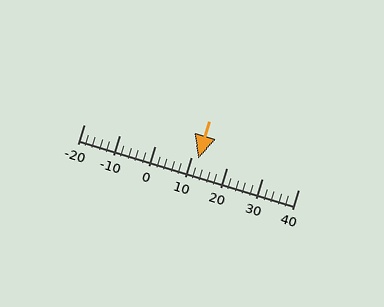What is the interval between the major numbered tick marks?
The major tick marks are spaced 10 units apart.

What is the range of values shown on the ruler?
The ruler shows values from -20 to 40.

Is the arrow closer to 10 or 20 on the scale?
The arrow is closer to 10.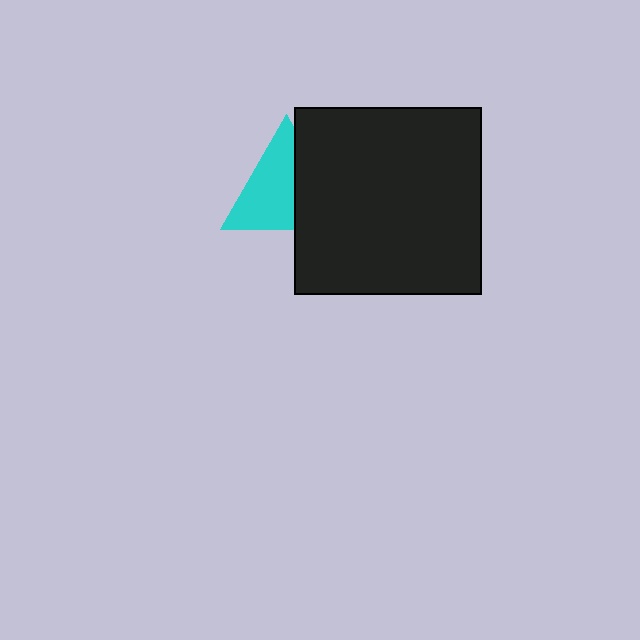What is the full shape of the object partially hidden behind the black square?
The partially hidden object is a cyan triangle.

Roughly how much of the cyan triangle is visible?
About half of it is visible (roughly 60%).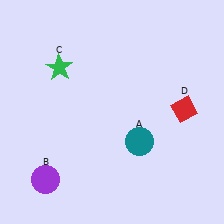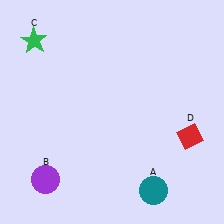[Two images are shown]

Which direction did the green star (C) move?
The green star (C) moved up.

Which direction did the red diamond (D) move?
The red diamond (D) moved down.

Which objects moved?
The objects that moved are: the teal circle (A), the green star (C), the red diamond (D).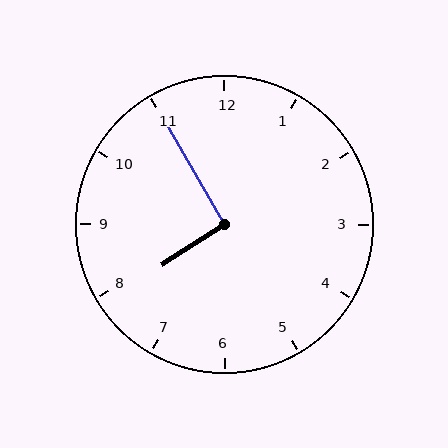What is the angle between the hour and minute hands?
Approximately 92 degrees.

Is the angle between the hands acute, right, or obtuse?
It is right.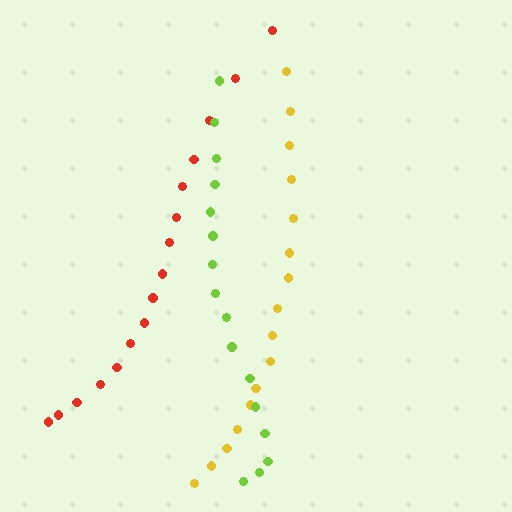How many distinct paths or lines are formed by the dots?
There are 3 distinct paths.